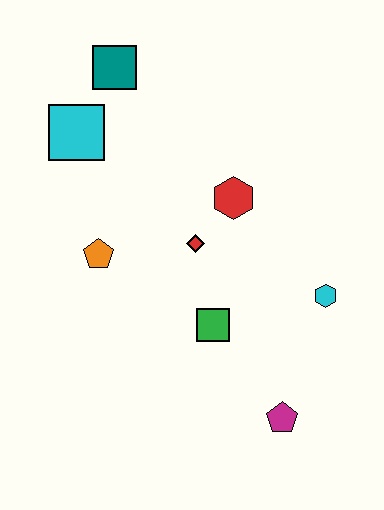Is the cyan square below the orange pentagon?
No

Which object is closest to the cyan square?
The teal square is closest to the cyan square.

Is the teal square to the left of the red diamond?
Yes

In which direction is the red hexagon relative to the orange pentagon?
The red hexagon is to the right of the orange pentagon.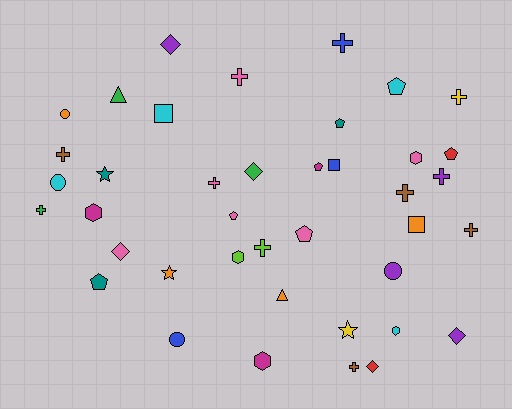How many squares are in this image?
There are 3 squares.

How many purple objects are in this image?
There are 4 purple objects.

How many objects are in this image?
There are 40 objects.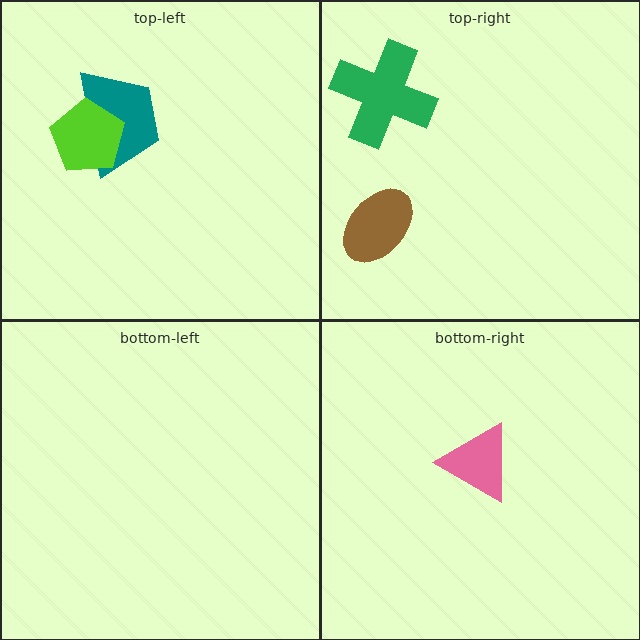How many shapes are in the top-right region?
2.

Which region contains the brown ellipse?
The top-right region.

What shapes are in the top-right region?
The brown ellipse, the green cross.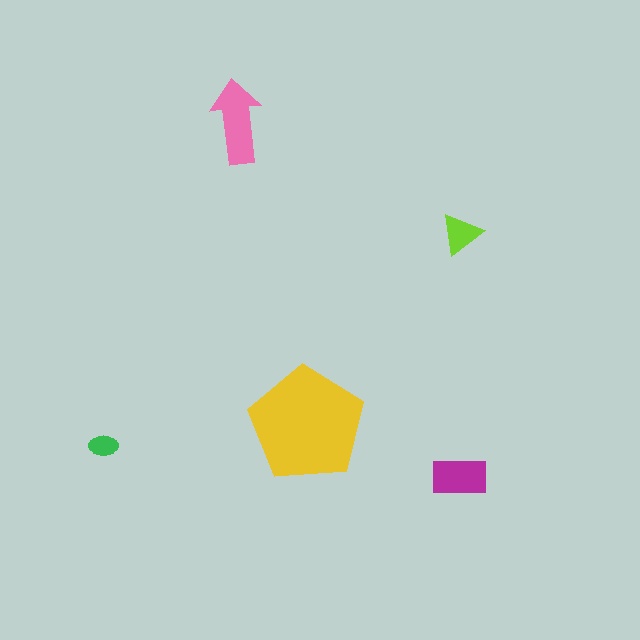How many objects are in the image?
There are 5 objects in the image.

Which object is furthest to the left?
The green ellipse is leftmost.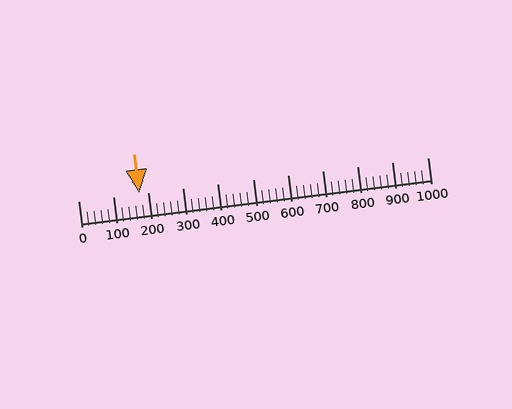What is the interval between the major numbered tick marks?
The major tick marks are spaced 100 units apart.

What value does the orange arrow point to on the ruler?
The orange arrow points to approximately 174.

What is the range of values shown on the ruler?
The ruler shows values from 0 to 1000.